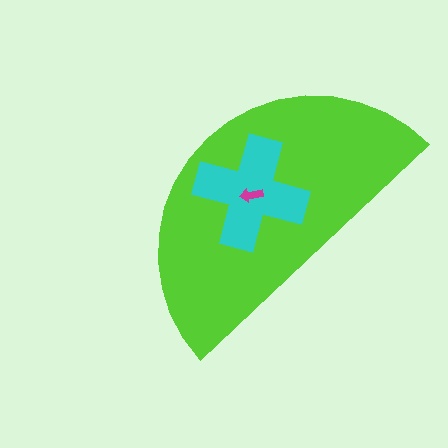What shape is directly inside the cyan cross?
The magenta arrow.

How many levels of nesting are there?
3.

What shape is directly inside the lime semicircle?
The cyan cross.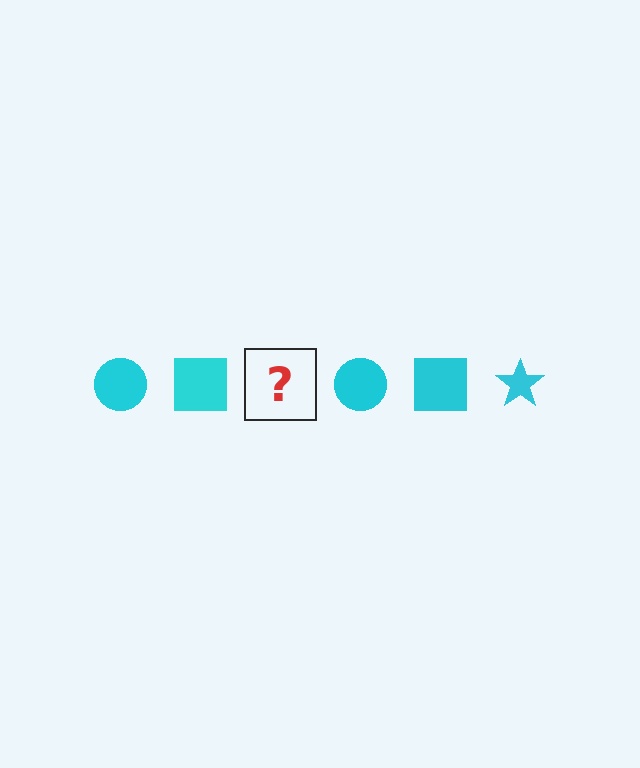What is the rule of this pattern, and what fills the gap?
The rule is that the pattern cycles through circle, square, star shapes in cyan. The gap should be filled with a cyan star.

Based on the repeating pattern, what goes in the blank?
The blank should be a cyan star.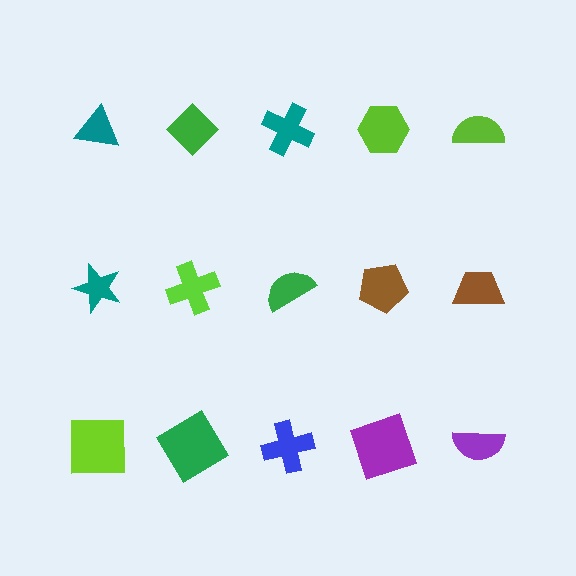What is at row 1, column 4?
A lime hexagon.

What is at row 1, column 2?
A green diamond.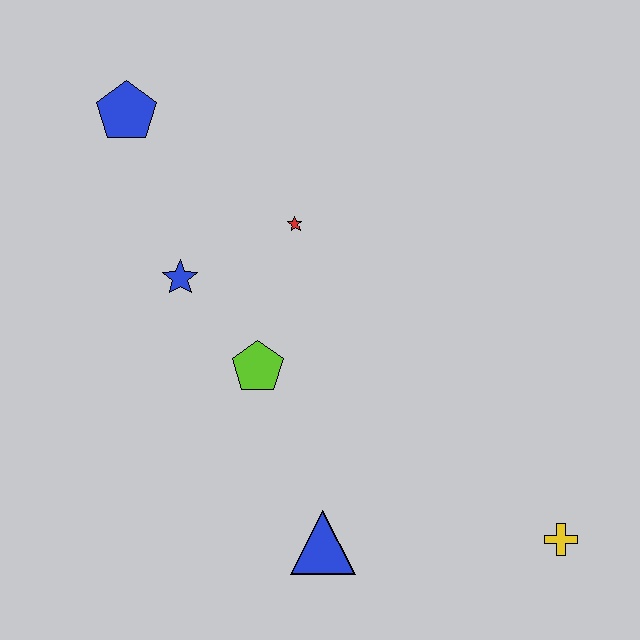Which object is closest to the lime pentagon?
The blue star is closest to the lime pentagon.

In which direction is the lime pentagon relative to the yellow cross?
The lime pentagon is to the left of the yellow cross.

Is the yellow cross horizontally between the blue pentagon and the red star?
No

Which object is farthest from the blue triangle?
The blue pentagon is farthest from the blue triangle.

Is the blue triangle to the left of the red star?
No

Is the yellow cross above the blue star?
No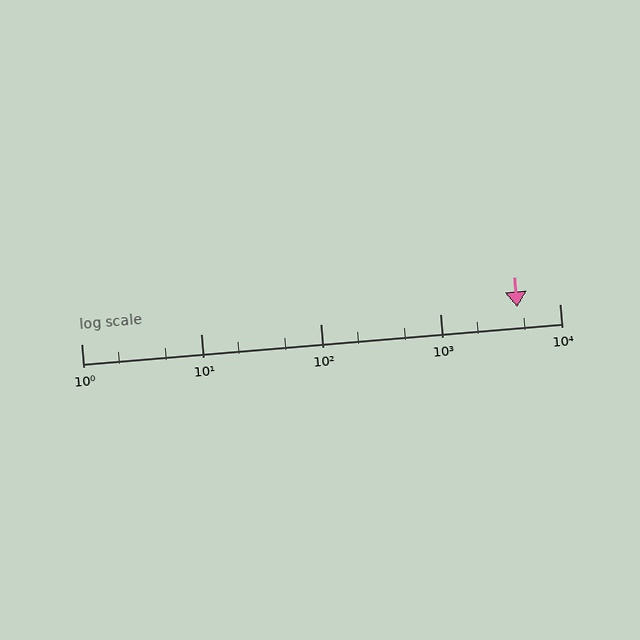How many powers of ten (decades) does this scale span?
The scale spans 4 decades, from 1 to 10000.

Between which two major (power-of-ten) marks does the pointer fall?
The pointer is between 1000 and 10000.